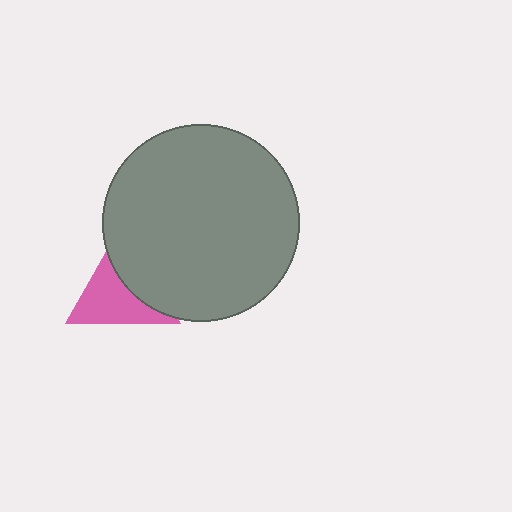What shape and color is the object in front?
The object in front is a gray circle.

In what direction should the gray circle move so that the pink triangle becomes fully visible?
The gray circle should move right. That is the shortest direction to clear the overlap and leave the pink triangle fully visible.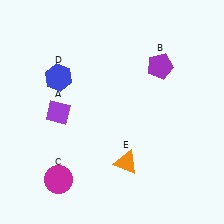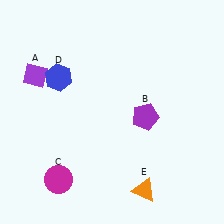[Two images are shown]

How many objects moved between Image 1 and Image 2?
3 objects moved between the two images.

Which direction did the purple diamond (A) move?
The purple diamond (A) moved up.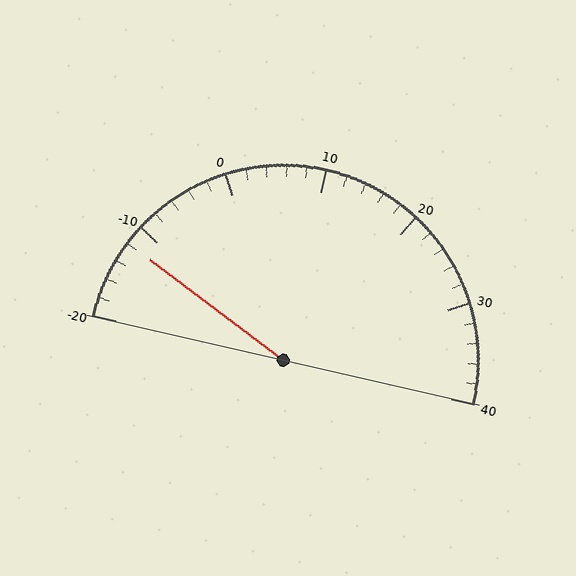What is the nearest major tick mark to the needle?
The nearest major tick mark is -10.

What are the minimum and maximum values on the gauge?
The gauge ranges from -20 to 40.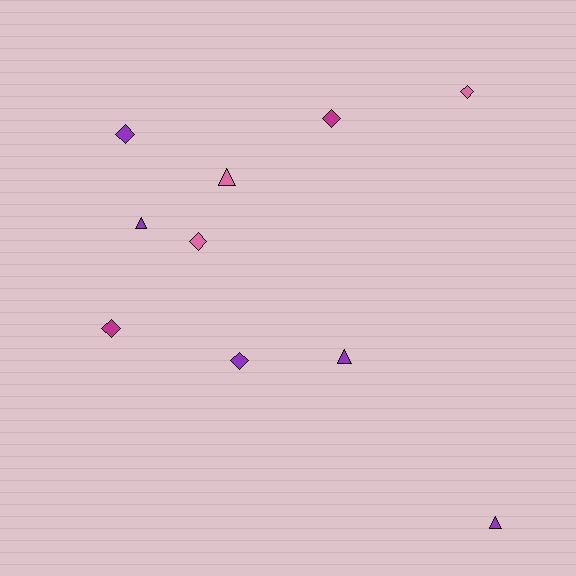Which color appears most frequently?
Purple, with 5 objects.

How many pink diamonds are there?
There are 2 pink diamonds.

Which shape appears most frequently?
Diamond, with 6 objects.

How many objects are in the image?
There are 10 objects.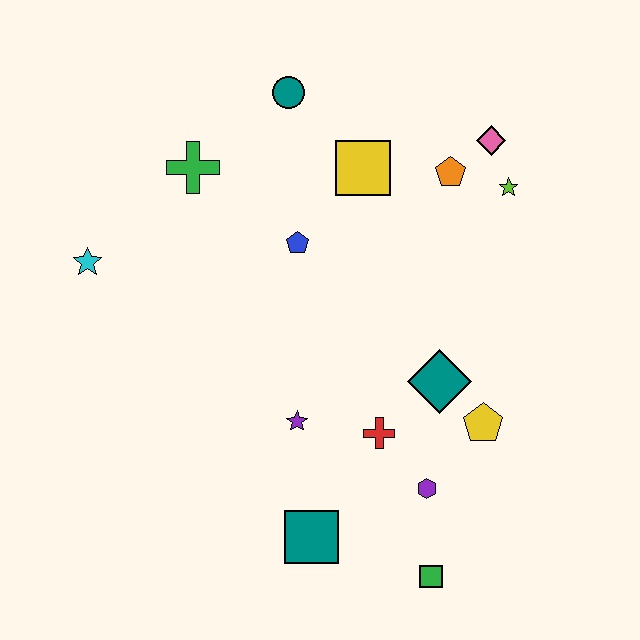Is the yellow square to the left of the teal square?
No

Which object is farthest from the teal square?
The teal circle is farthest from the teal square.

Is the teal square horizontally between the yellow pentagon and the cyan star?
Yes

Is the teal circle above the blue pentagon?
Yes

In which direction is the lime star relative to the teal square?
The lime star is above the teal square.